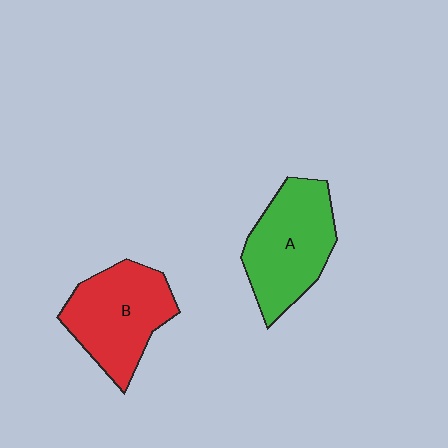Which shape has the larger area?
Shape A (green).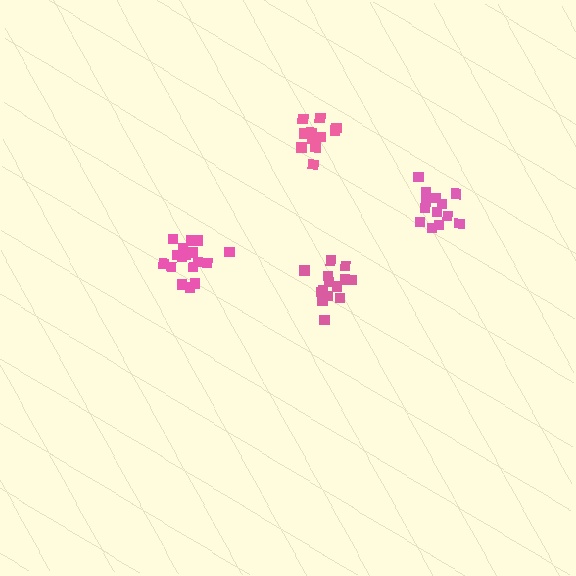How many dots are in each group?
Group 1: 15 dots, Group 2: 17 dots, Group 3: 12 dots, Group 4: 13 dots (57 total).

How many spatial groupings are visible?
There are 4 spatial groupings.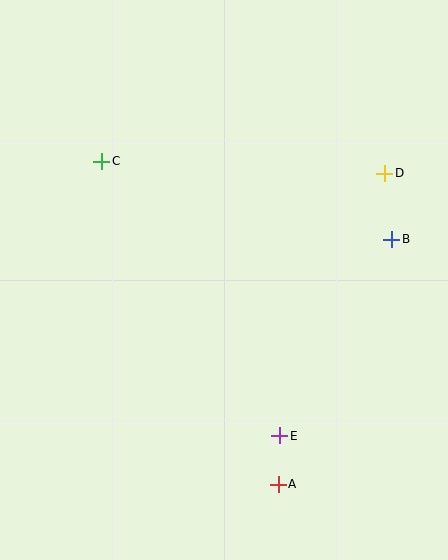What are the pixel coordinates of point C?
Point C is at (102, 161).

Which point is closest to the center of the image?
Point E at (280, 436) is closest to the center.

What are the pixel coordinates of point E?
Point E is at (280, 436).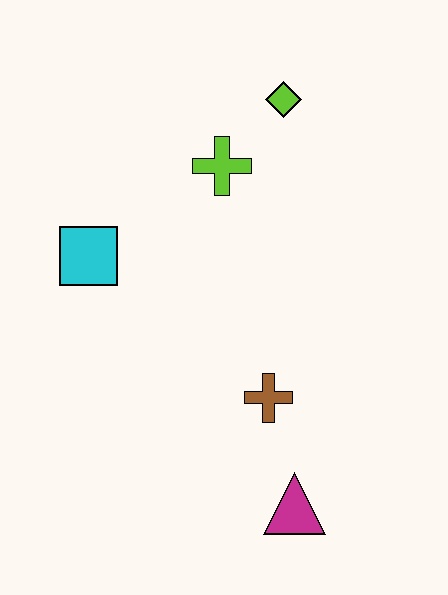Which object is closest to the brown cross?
The magenta triangle is closest to the brown cross.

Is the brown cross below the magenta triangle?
No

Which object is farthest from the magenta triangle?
The lime diamond is farthest from the magenta triangle.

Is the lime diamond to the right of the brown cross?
Yes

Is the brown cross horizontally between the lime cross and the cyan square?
No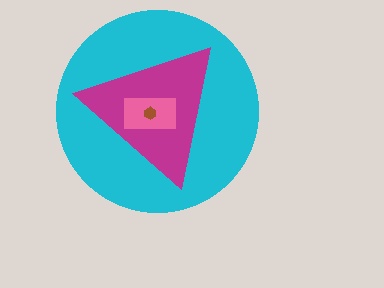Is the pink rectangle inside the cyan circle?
Yes.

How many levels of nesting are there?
4.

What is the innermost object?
The brown hexagon.